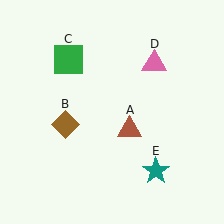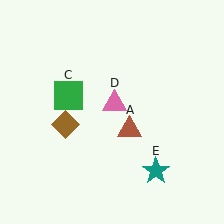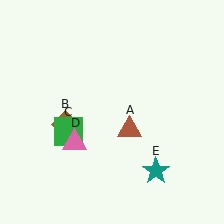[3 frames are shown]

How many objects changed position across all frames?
2 objects changed position: green square (object C), pink triangle (object D).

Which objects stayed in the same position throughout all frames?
Brown triangle (object A) and brown diamond (object B) and teal star (object E) remained stationary.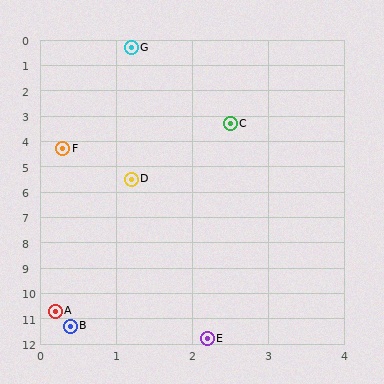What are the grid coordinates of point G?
Point G is at approximately (1.2, 0.3).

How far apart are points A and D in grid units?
Points A and D are about 5.3 grid units apart.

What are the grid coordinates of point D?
Point D is at approximately (1.2, 5.5).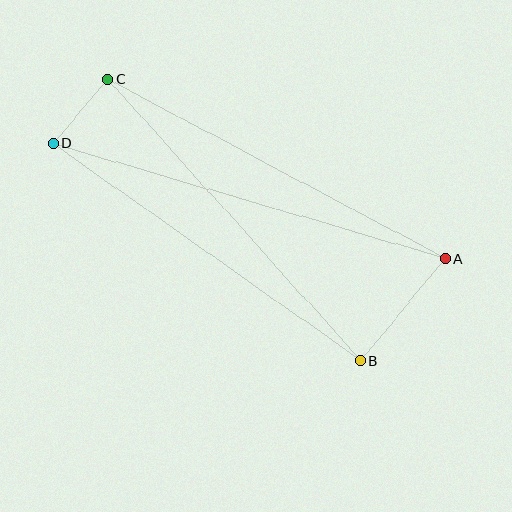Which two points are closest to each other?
Points C and D are closest to each other.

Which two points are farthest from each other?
Points A and D are farthest from each other.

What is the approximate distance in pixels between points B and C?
The distance between B and C is approximately 378 pixels.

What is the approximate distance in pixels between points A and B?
The distance between A and B is approximately 133 pixels.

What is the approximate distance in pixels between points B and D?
The distance between B and D is approximately 376 pixels.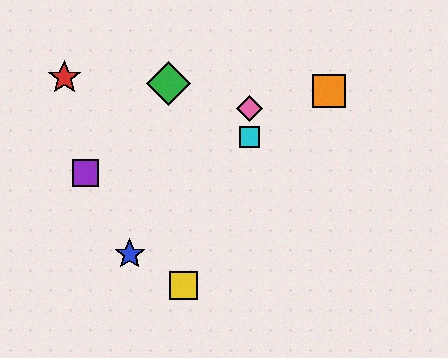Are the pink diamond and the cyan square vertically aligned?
Yes, both are at x≈249.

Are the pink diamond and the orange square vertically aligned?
No, the pink diamond is at x≈249 and the orange square is at x≈329.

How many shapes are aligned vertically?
2 shapes (the cyan square, the pink diamond) are aligned vertically.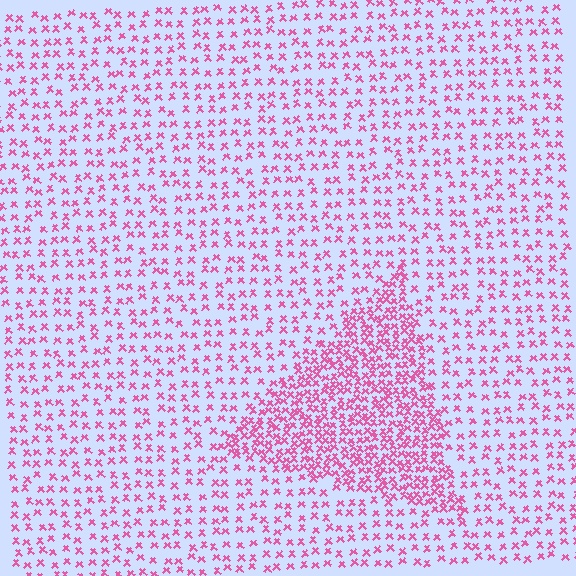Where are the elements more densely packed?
The elements are more densely packed inside the triangle boundary.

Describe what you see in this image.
The image contains small pink elements arranged at two different densities. A triangle-shaped region is visible where the elements are more densely packed than the surrounding area.